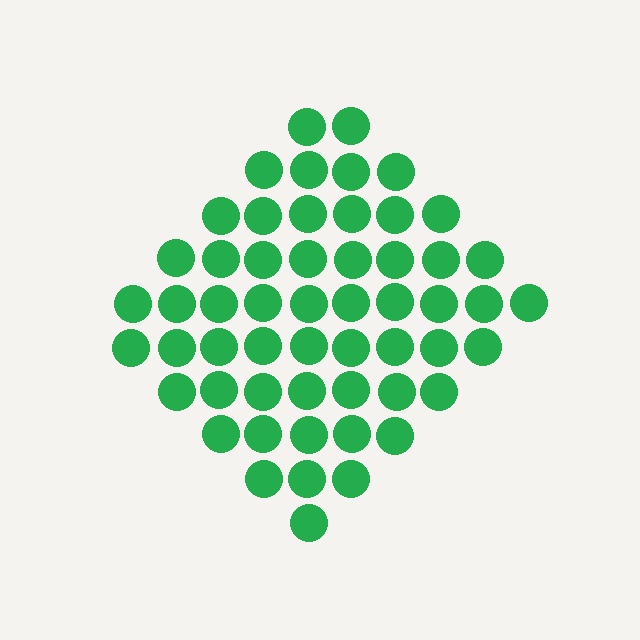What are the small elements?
The small elements are circles.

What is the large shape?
The large shape is a diamond.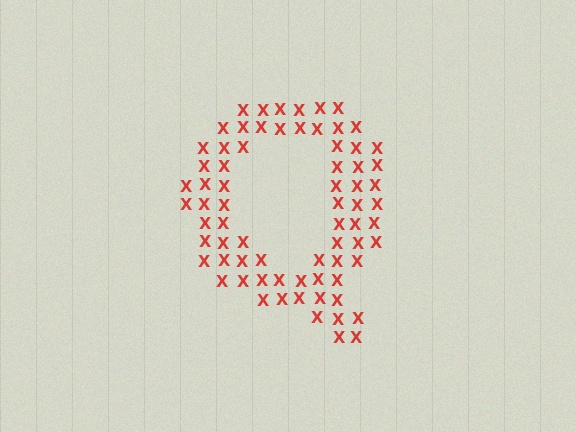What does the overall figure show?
The overall figure shows the letter Q.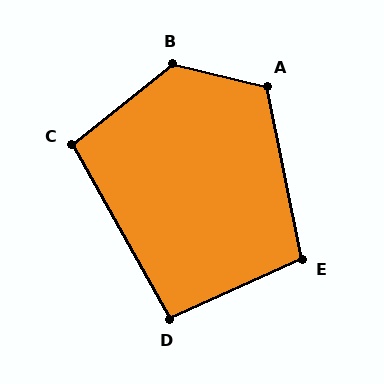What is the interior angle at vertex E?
Approximately 103 degrees (obtuse).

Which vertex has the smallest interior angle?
D, at approximately 95 degrees.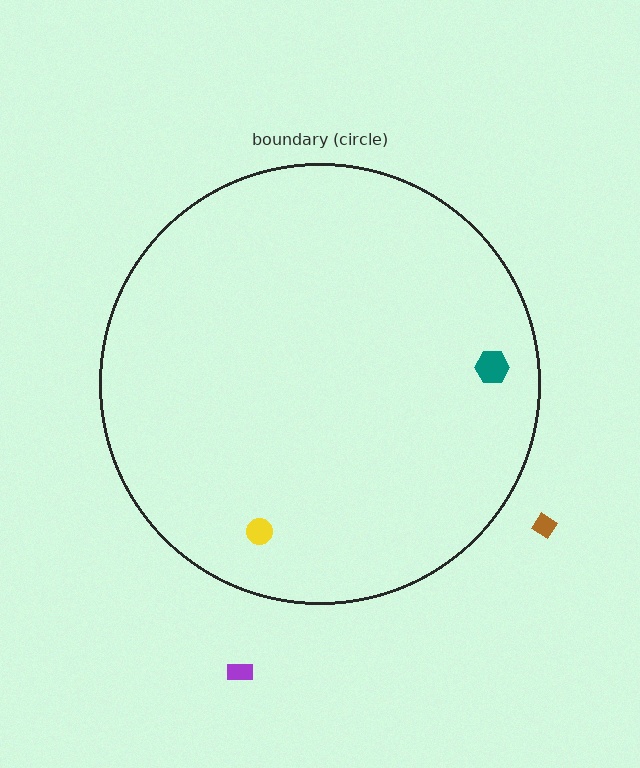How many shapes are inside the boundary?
2 inside, 2 outside.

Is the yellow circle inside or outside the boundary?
Inside.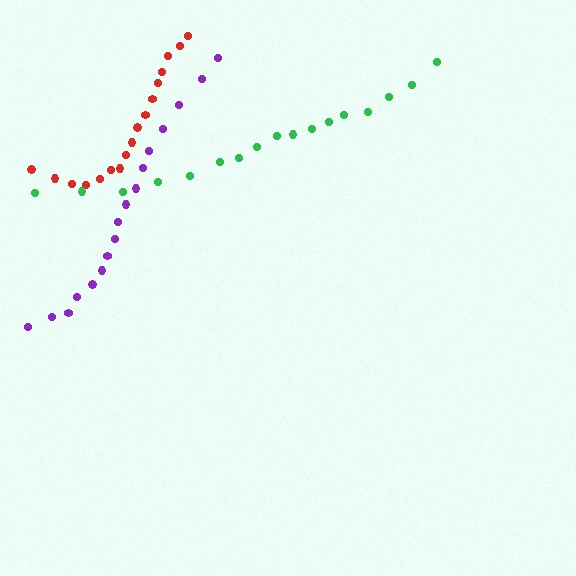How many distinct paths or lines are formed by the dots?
There are 3 distinct paths.